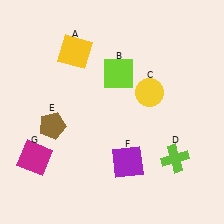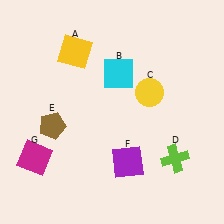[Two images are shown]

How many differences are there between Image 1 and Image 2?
There is 1 difference between the two images.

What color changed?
The square (B) changed from lime in Image 1 to cyan in Image 2.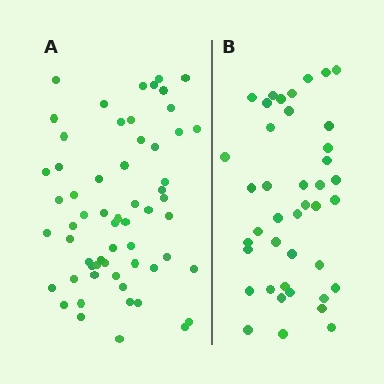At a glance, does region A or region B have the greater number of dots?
Region A (the left region) has more dots.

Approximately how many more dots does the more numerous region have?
Region A has approximately 20 more dots than region B.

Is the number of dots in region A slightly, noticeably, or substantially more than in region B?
Region A has substantially more. The ratio is roughly 1.5 to 1.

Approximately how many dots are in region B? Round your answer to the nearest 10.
About 40 dots. (The exact count is 41, which rounds to 40.)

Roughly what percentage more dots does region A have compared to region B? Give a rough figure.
About 45% more.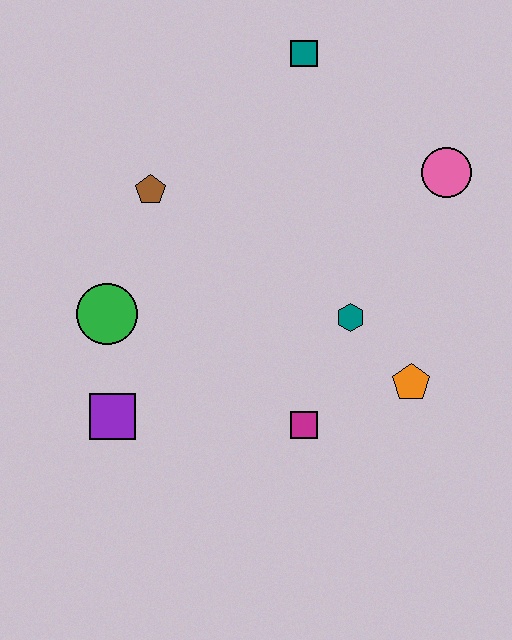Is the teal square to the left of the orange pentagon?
Yes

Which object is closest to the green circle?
The purple square is closest to the green circle.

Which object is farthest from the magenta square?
The teal square is farthest from the magenta square.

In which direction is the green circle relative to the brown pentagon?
The green circle is below the brown pentagon.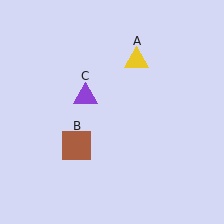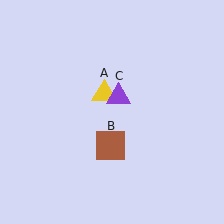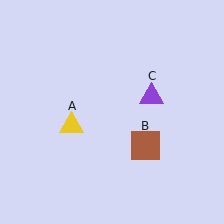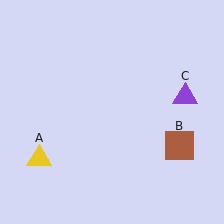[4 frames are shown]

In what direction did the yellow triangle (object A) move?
The yellow triangle (object A) moved down and to the left.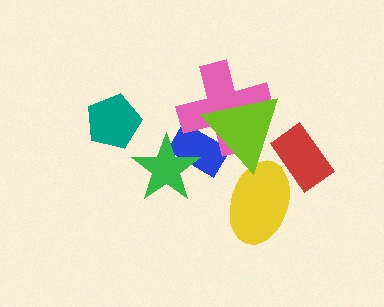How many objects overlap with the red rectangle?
2 objects overlap with the red rectangle.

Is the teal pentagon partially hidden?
No, no other shape covers it.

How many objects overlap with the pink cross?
2 objects overlap with the pink cross.